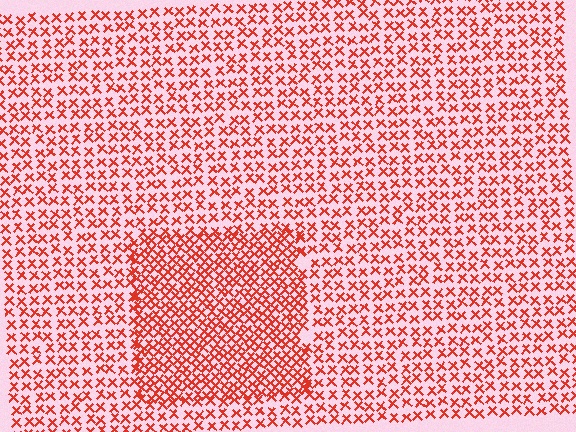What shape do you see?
I see a rectangle.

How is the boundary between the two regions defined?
The boundary is defined by a change in element density (approximately 1.8x ratio). All elements are the same color, size, and shape.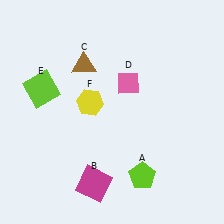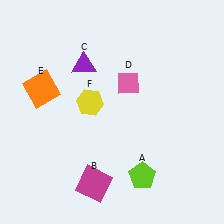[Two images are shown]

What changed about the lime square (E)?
In Image 1, E is lime. In Image 2, it changed to orange.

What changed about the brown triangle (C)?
In Image 1, C is brown. In Image 2, it changed to purple.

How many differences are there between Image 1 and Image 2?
There are 2 differences between the two images.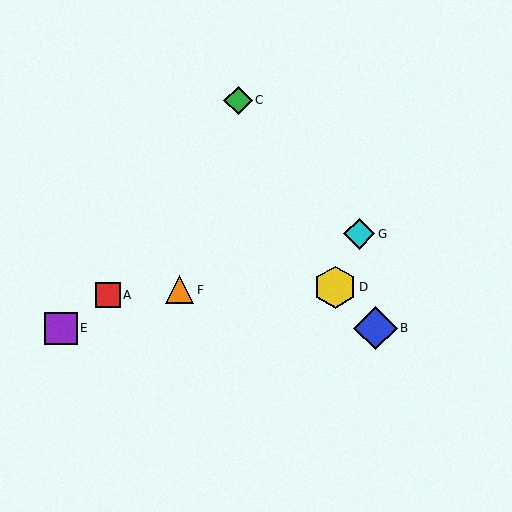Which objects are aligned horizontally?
Objects B, E are aligned horizontally.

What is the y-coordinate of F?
Object F is at y≈290.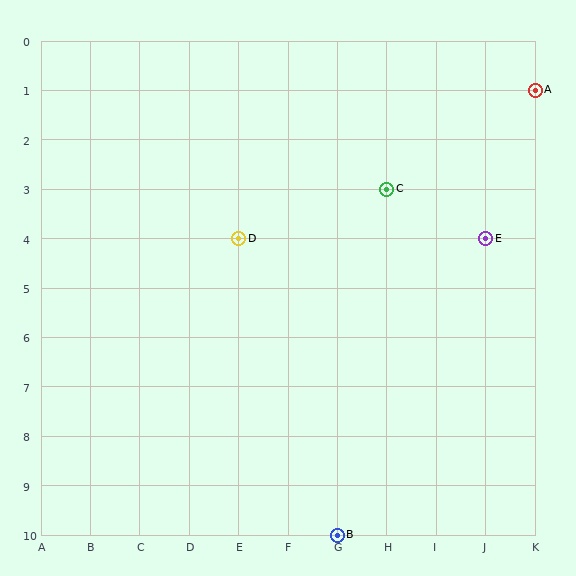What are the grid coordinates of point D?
Point D is at grid coordinates (E, 4).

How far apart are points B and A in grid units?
Points B and A are 4 columns and 9 rows apart (about 9.8 grid units diagonally).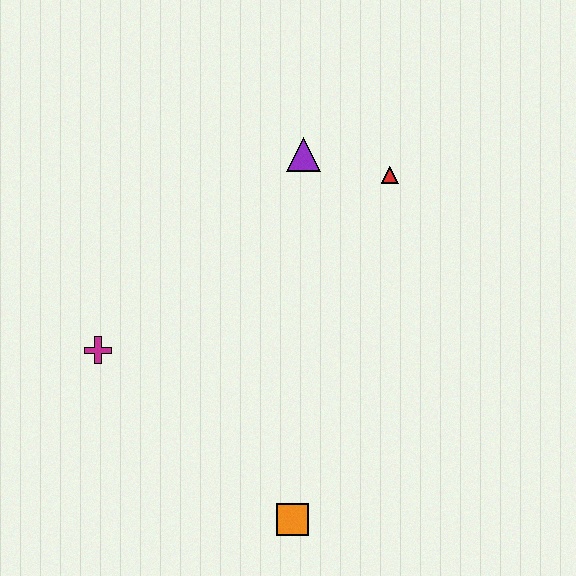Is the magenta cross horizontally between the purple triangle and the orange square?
No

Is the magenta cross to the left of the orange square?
Yes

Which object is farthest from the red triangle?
The orange square is farthest from the red triangle.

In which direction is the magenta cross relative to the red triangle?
The magenta cross is to the left of the red triangle.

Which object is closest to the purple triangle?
The red triangle is closest to the purple triangle.